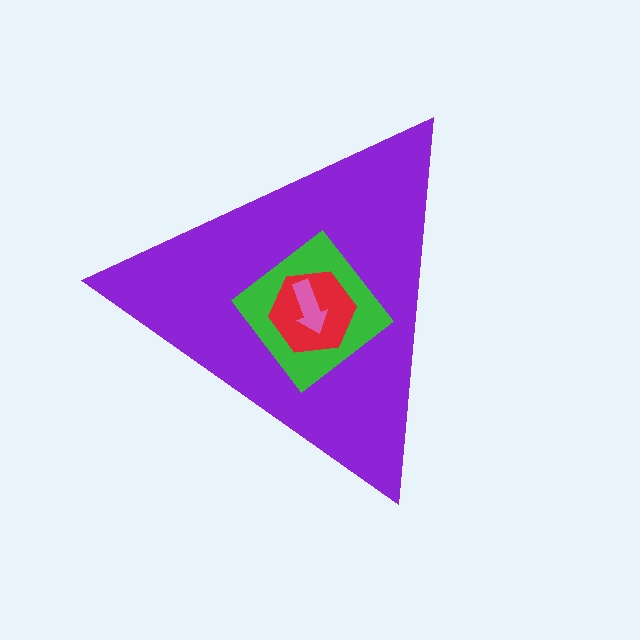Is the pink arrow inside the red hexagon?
Yes.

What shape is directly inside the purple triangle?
The green diamond.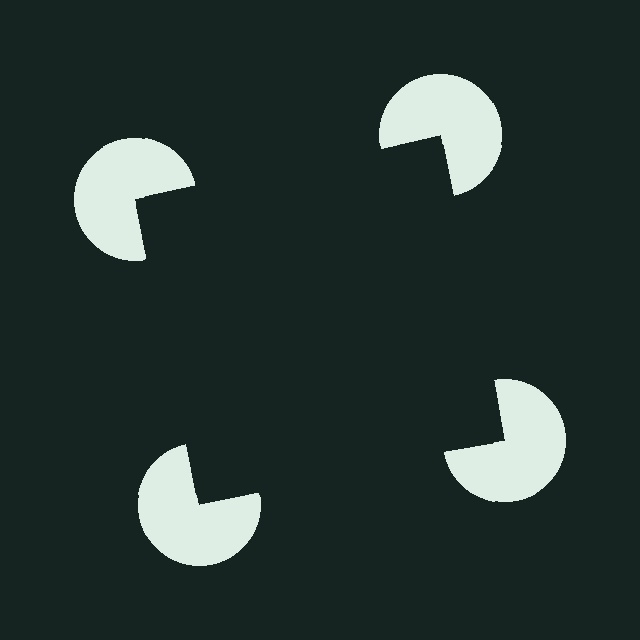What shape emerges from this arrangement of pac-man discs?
An illusory square — its edges are inferred from the aligned wedge cuts in the pac-man discs, not physically drawn.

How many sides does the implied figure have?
4 sides.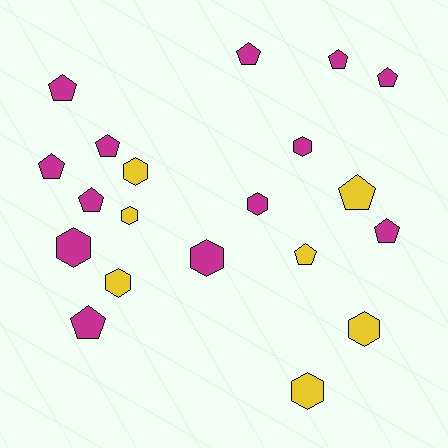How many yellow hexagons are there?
There are 5 yellow hexagons.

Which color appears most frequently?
Magenta, with 13 objects.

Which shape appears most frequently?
Pentagon, with 11 objects.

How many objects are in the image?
There are 20 objects.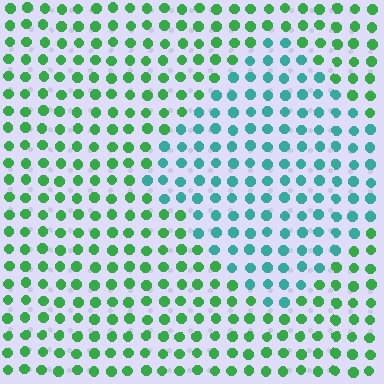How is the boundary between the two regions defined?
The boundary is defined purely by a slight shift in hue (about 43 degrees). Spacing, size, and orientation are identical on both sides.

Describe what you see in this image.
The image is filled with small green elements in a uniform arrangement. A diamond-shaped region is visible where the elements are tinted to a slightly different hue, forming a subtle color boundary.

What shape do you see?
I see a diamond.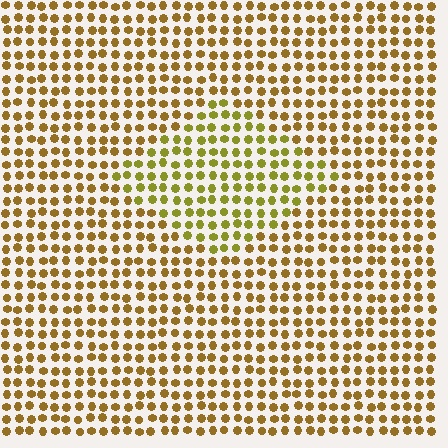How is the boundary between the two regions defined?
The boundary is defined purely by a slight shift in hue (about 26 degrees). Spacing, size, and orientation are identical on both sides.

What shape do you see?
I see a diamond.